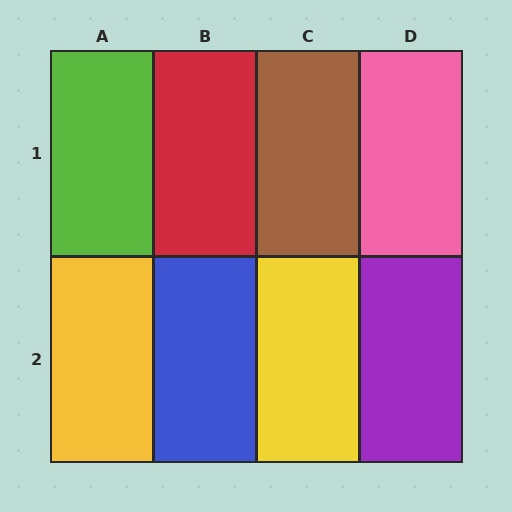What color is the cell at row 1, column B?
Red.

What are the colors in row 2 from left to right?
Yellow, blue, yellow, purple.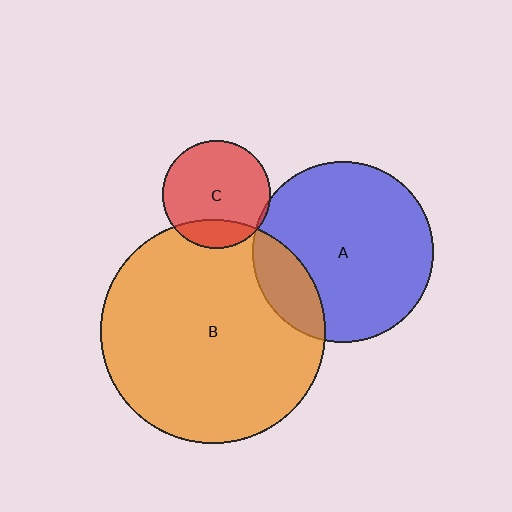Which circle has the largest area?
Circle B (orange).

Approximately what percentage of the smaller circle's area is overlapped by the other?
Approximately 20%.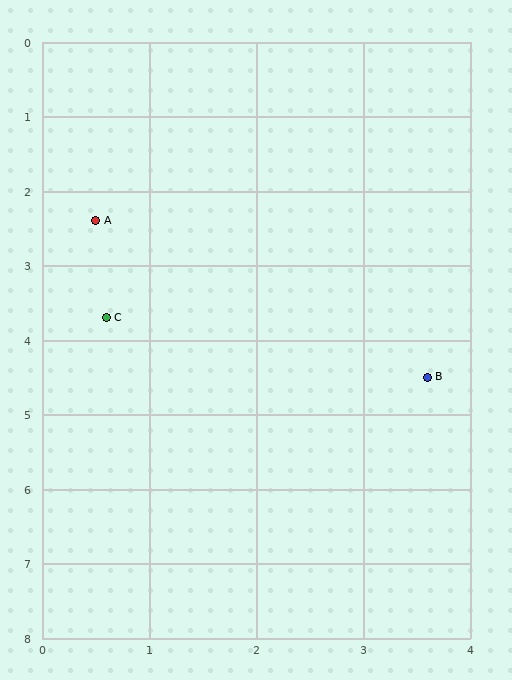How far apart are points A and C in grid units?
Points A and C are about 1.3 grid units apart.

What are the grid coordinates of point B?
Point B is at approximately (3.6, 4.5).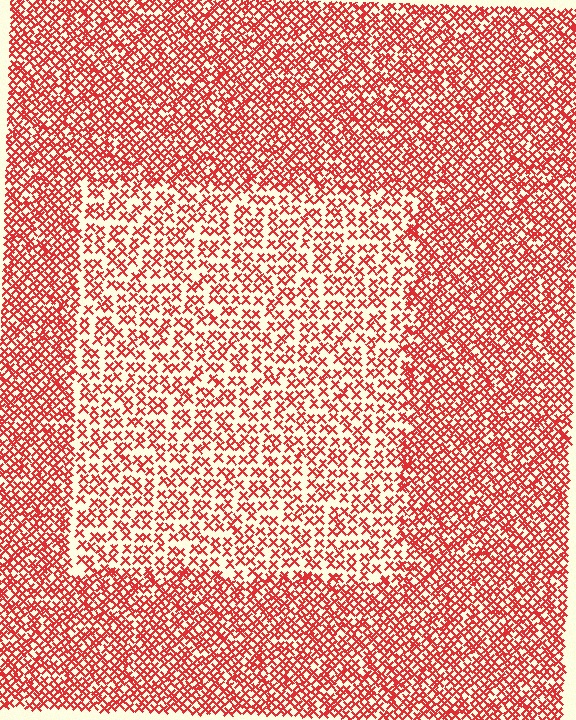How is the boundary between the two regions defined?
The boundary is defined by a change in element density (approximately 1.8x ratio). All elements are the same color, size, and shape.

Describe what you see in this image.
The image contains small red elements arranged at two different densities. A rectangle-shaped region is visible where the elements are less densely packed than the surrounding area.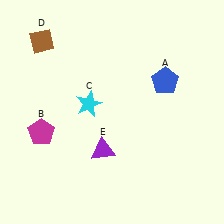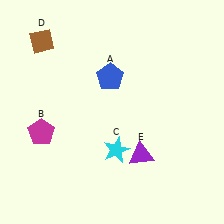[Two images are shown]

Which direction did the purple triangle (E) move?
The purple triangle (E) moved right.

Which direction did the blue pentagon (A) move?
The blue pentagon (A) moved left.